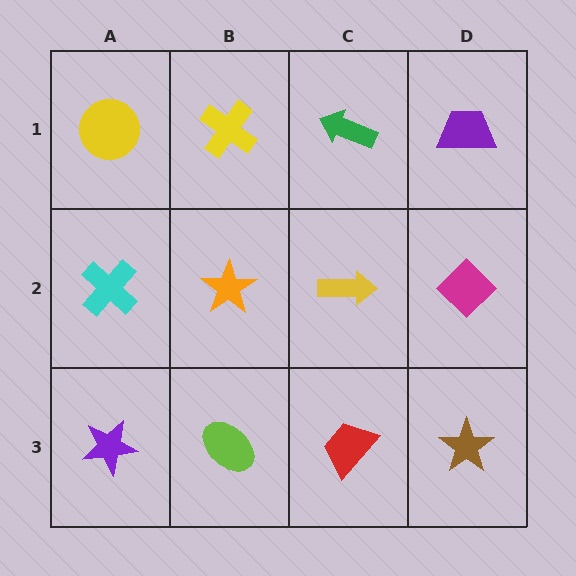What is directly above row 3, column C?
A yellow arrow.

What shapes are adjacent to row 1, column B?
An orange star (row 2, column B), a yellow circle (row 1, column A), a green arrow (row 1, column C).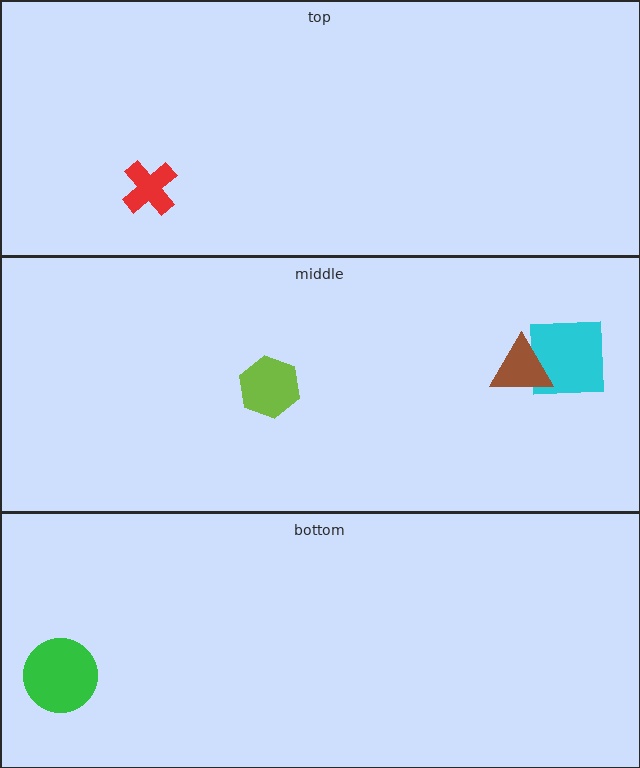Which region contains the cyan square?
The middle region.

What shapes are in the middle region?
The cyan square, the brown triangle, the lime hexagon.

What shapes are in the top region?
The red cross.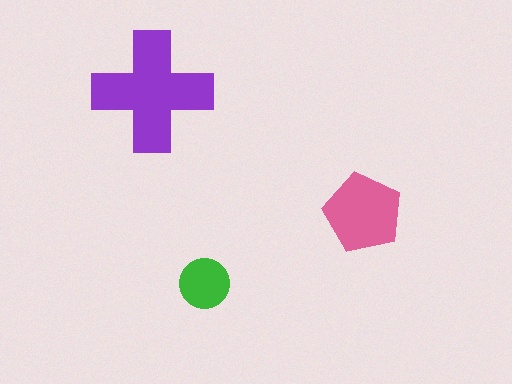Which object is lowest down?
The green circle is bottommost.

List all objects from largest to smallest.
The purple cross, the pink pentagon, the green circle.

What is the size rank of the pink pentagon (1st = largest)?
2nd.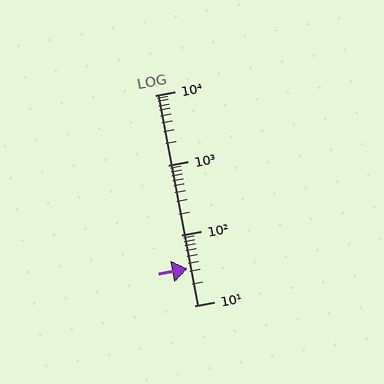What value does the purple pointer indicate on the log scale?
The pointer indicates approximately 34.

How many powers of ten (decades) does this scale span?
The scale spans 3 decades, from 10 to 10000.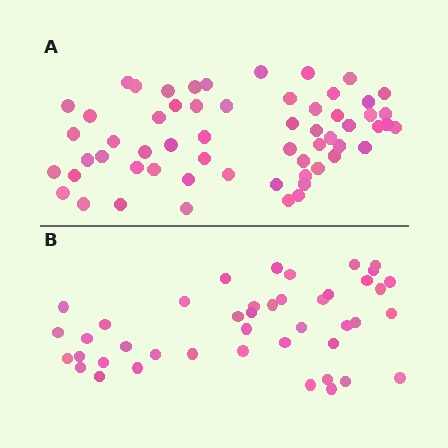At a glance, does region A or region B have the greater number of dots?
Region A (the top region) has more dots.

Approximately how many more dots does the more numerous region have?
Region A has approximately 15 more dots than region B.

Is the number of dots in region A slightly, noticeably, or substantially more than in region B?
Region A has noticeably more, but not dramatically so. The ratio is roughly 1.4 to 1.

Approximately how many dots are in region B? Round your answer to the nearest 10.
About 40 dots. (The exact count is 43, which rounds to 40.)